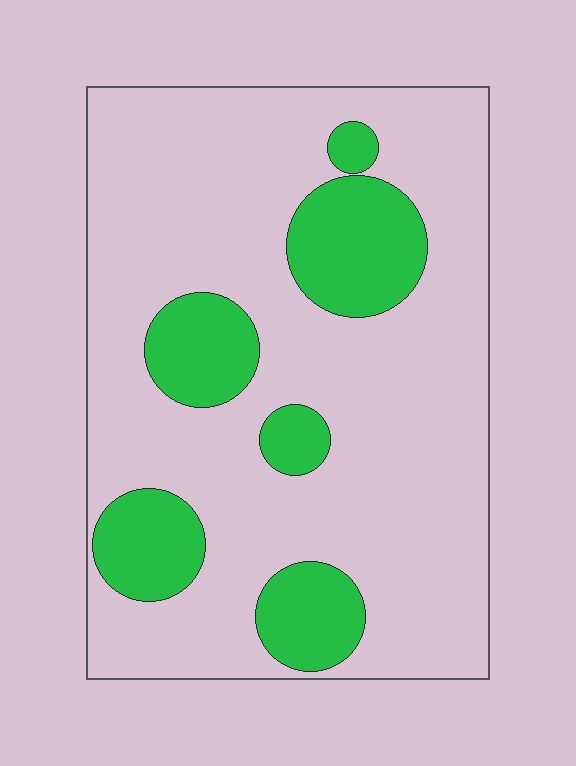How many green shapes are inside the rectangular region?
6.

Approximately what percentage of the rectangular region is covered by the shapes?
Approximately 20%.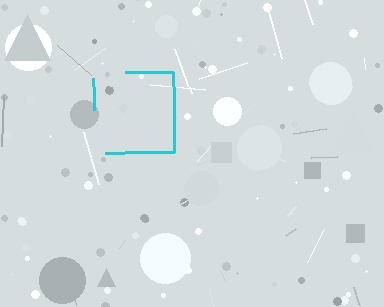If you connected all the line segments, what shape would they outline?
They would outline a square.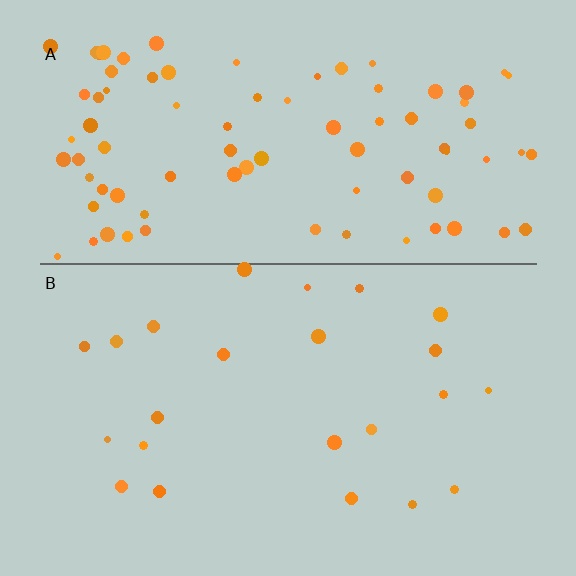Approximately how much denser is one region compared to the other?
Approximately 3.7× — region A over region B.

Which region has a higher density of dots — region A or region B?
A (the top).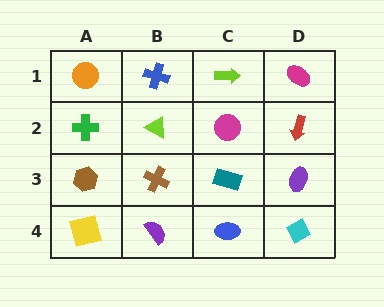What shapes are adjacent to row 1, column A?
A green cross (row 2, column A), a blue cross (row 1, column B).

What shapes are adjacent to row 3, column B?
A lime triangle (row 2, column B), a purple semicircle (row 4, column B), a brown hexagon (row 3, column A), a teal rectangle (row 3, column C).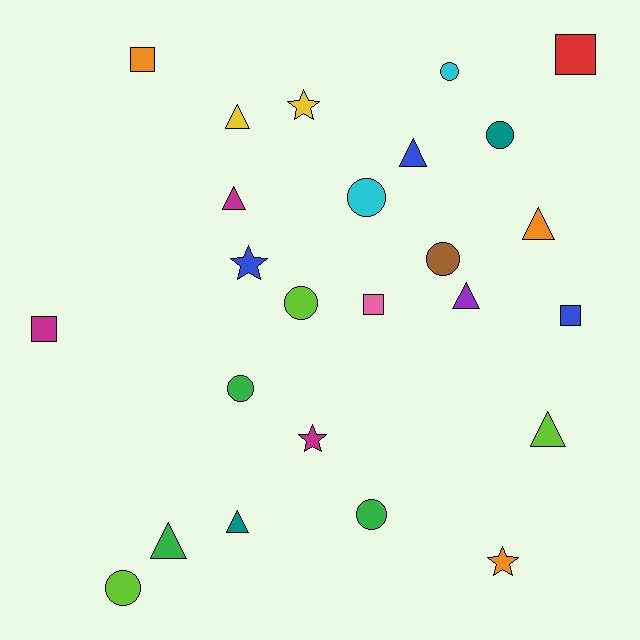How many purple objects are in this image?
There is 1 purple object.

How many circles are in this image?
There are 8 circles.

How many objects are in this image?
There are 25 objects.